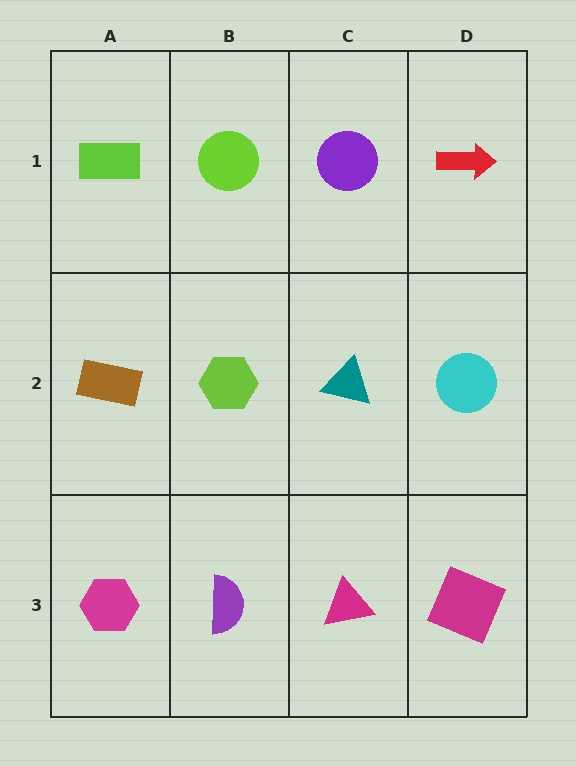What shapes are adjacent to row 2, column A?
A lime rectangle (row 1, column A), a magenta hexagon (row 3, column A), a lime hexagon (row 2, column B).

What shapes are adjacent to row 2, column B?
A lime circle (row 1, column B), a purple semicircle (row 3, column B), a brown rectangle (row 2, column A), a teal triangle (row 2, column C).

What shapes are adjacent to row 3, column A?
A brown rectangle (row 2, column A), a purple semicircle (row 3, column B).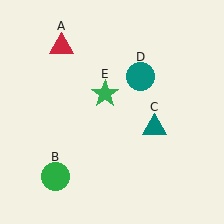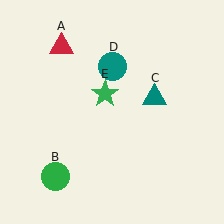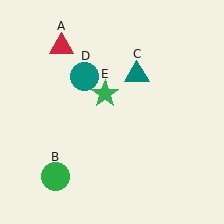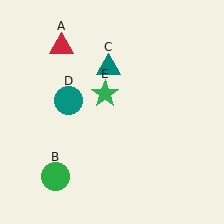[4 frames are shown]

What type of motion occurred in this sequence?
The teal triangle (object C), teal circle (object D) rotated counterclockwise around the center of the scene.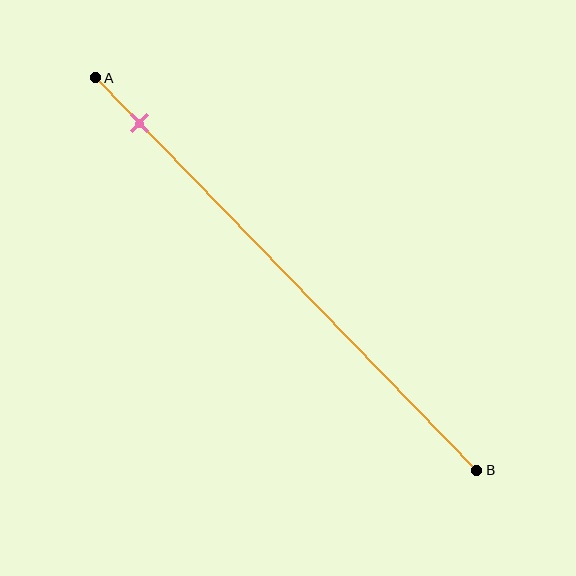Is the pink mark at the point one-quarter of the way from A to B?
No, the mark is at about 10% from A, not at the 25% one-quarter point.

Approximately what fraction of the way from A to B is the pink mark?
The pink mark is approximately 10% of the way from A to B.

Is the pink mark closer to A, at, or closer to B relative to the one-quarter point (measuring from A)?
The pink mark is closer to point A than the one-quarter point of segment AB.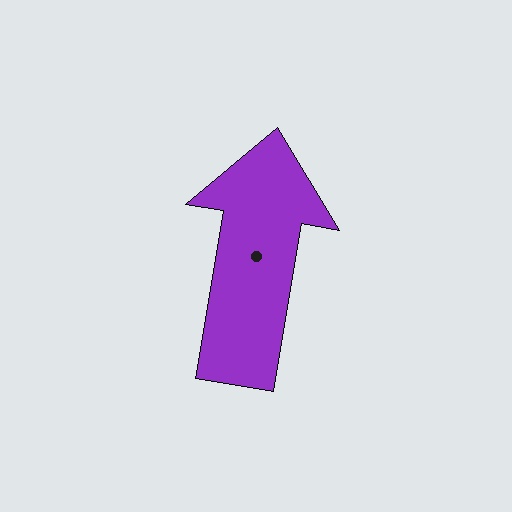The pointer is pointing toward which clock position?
Roughly 12 o'clock.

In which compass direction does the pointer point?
North.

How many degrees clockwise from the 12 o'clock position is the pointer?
Approximately 9 degrees.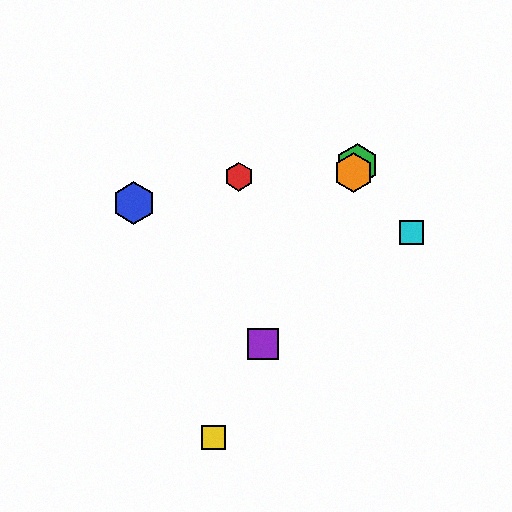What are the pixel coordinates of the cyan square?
The cyan square is at (411, 233).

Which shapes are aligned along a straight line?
The green hexagon, the yellow square, the purple square, the orange hexagon are aligned along a straight line.